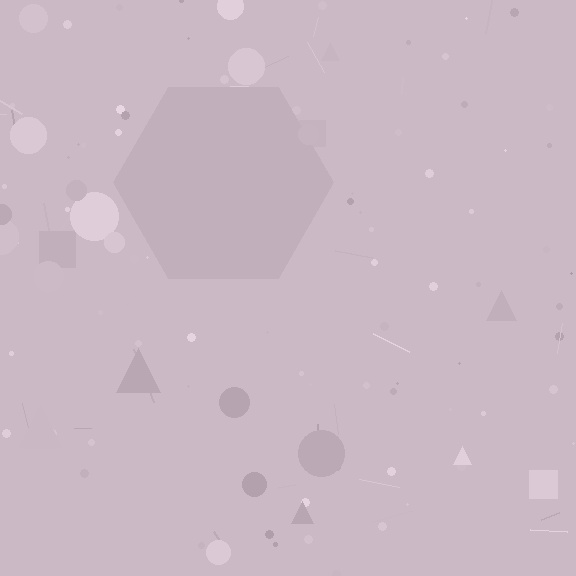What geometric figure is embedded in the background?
A hexagon is embedded in the background.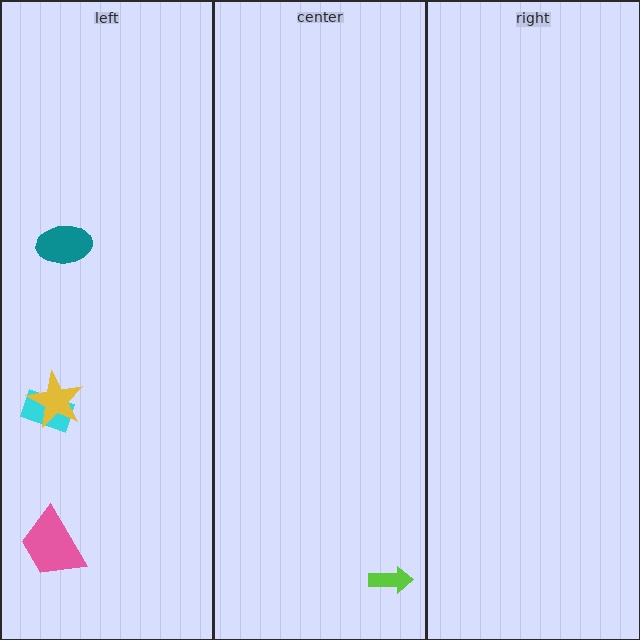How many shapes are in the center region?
1.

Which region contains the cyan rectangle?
The left region.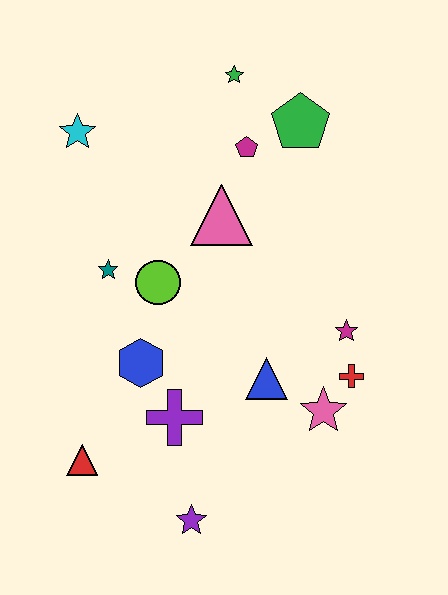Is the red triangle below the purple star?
No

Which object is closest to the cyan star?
The teal star is closest to the cyan star.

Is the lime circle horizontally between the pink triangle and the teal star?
Yes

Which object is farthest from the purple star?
The green star is farthest from the purple star.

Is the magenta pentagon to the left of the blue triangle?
Yes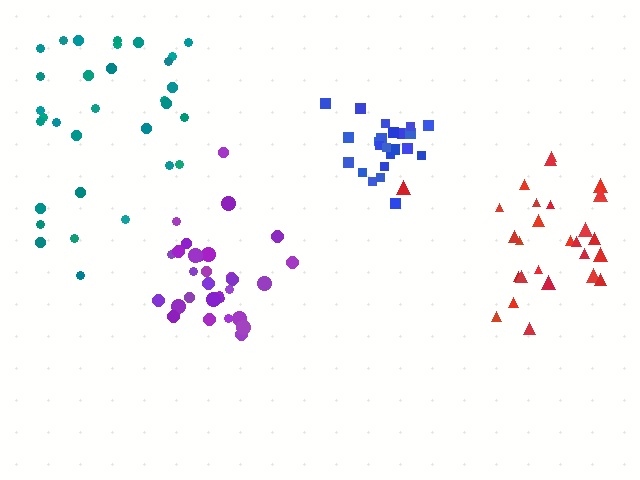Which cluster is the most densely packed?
Blue.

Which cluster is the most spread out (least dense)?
Teal.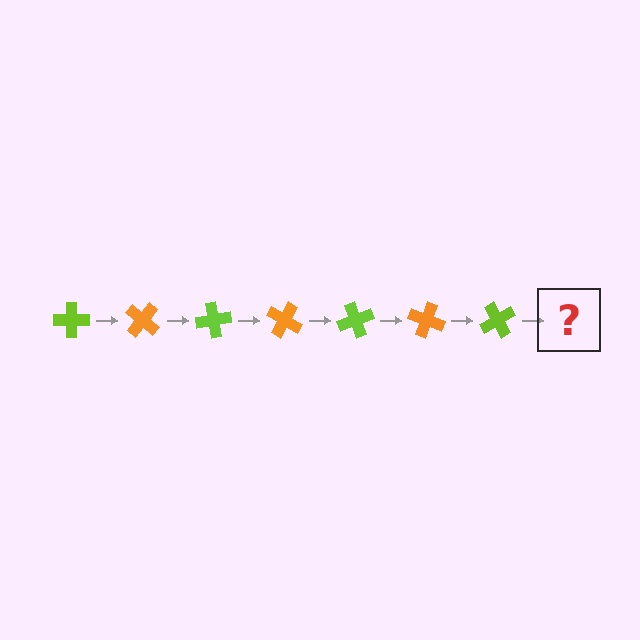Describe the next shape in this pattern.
It should be an orange cross, rotated 280 degrees from the start.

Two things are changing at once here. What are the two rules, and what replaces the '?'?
The two rules are that it rotates 40 degrees each step and the color cycles through lime and orange. The '?' should be an orange cross, rotated 280 degrees from the start.